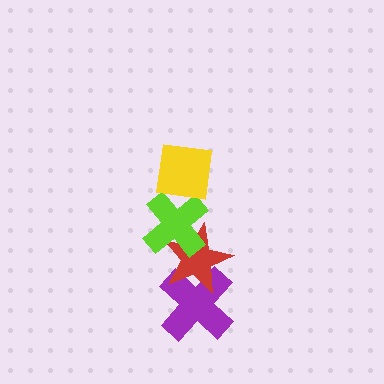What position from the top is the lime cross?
The lime cross is 2nd from the top.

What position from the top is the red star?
The red star is 3rd from the top.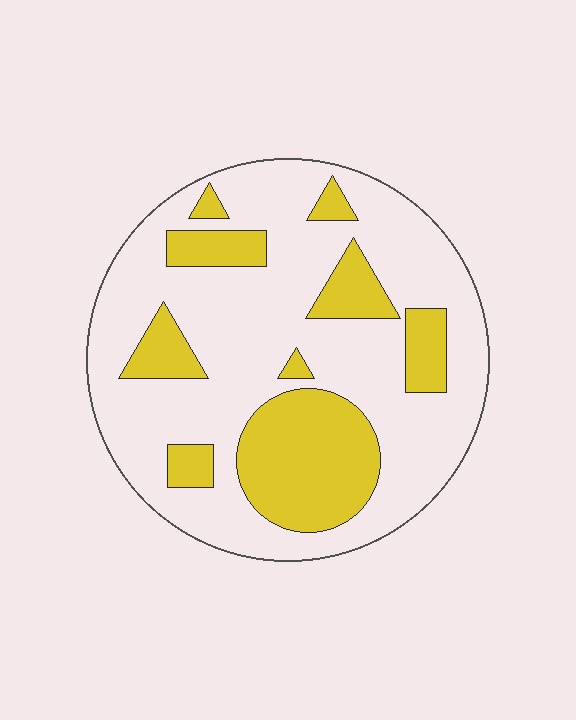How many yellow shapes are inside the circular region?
9.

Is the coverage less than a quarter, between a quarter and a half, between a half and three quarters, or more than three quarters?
Between a quarter and a half.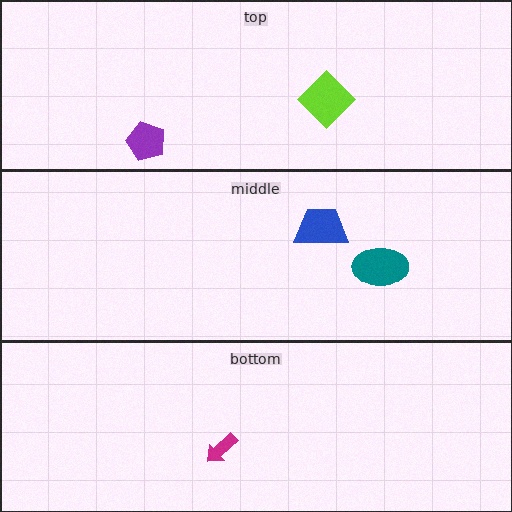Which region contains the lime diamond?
The top region.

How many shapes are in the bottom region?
1.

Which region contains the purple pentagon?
The top region.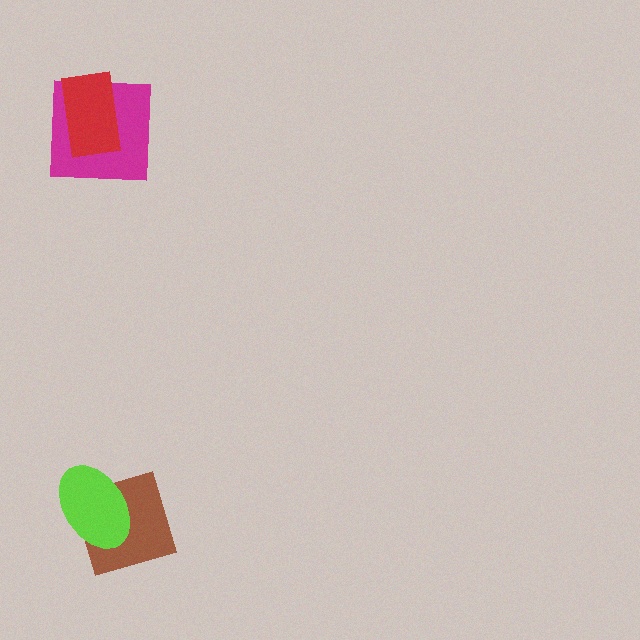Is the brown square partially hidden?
Yes, it is partially covered by another shape.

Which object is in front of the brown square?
The lime ellipse is in front of the brown square.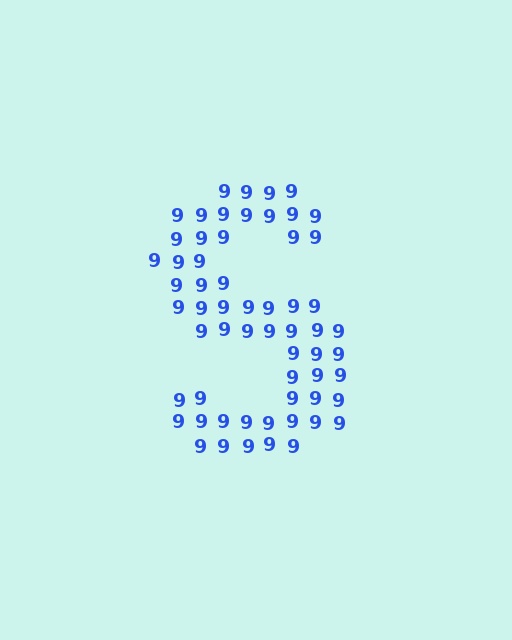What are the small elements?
The small elements are digit 9's.